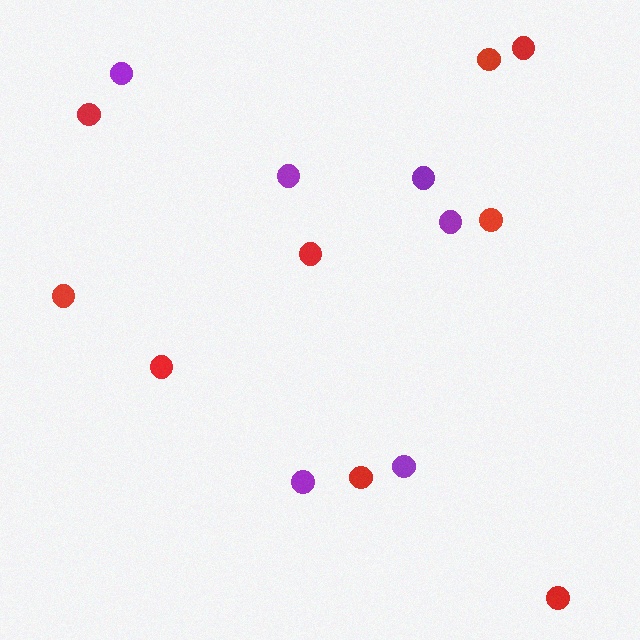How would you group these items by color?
There are 2 groups: one group of purple circles (6) and one group of red circles (9).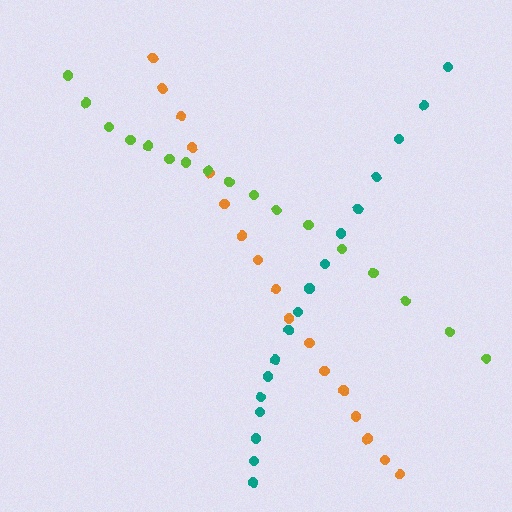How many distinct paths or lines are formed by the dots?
There are 3 distinct paths.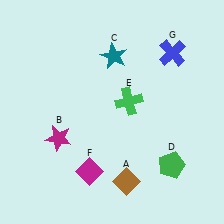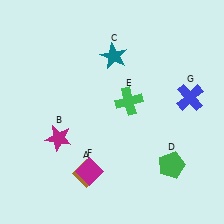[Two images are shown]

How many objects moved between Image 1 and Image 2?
2 objects moved between the two images.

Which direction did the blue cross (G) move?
The blue cross (G) moved down.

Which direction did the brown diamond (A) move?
The brown diamond (A) moved left.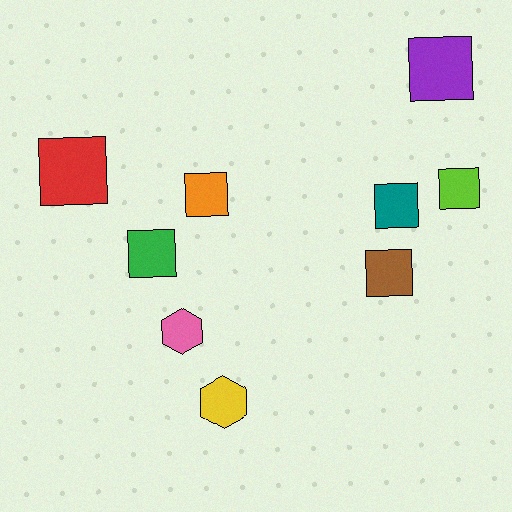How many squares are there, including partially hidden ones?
There are 7 squares.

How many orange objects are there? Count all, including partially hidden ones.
There is 1 orange object.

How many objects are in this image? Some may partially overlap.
There are 9 objects.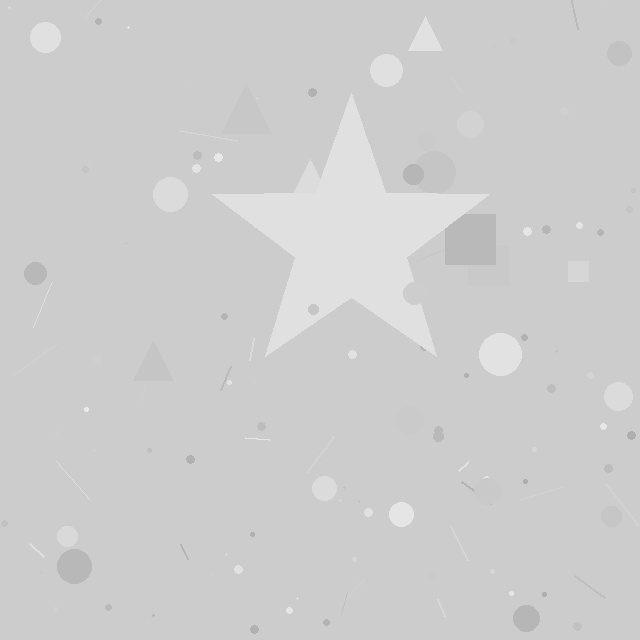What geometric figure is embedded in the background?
A star is embedded in the background.